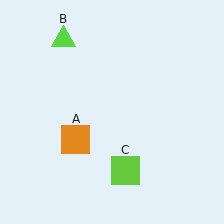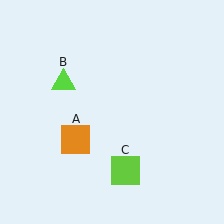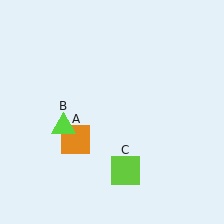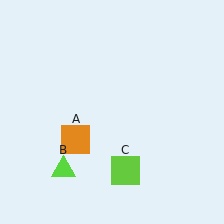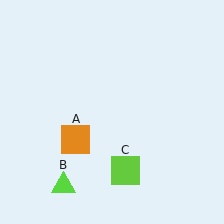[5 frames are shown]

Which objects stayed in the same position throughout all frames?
Orange square (object A) and lime square (object C) remained stationary.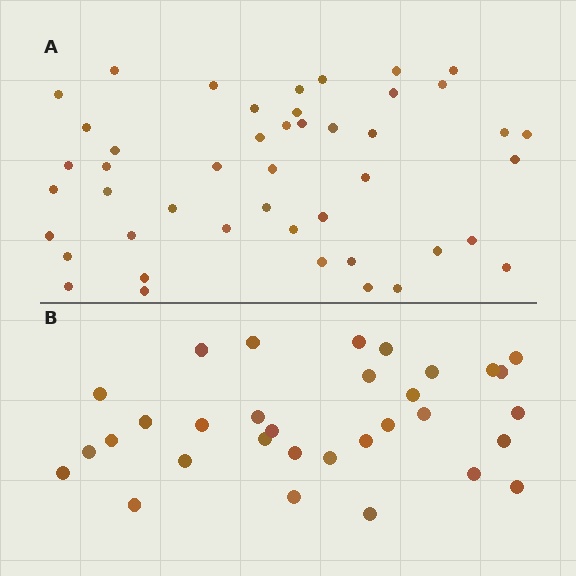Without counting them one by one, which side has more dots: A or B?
Region A (the top region) has more dots.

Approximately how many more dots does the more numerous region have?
Region A has approximately 15 more dots than region B.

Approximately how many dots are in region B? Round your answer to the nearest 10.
About 30 dots. (The exact count is 32, which rounds to 30.)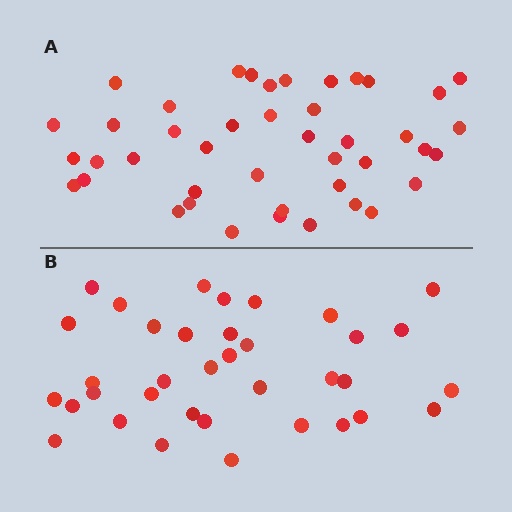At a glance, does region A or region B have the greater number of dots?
Region A (the top region) has more dots.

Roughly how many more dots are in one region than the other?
Region A has roughly 8 or so more dots than region B.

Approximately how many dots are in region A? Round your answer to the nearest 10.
About 40 dots. (The exact count is 43, which rounds to 40.)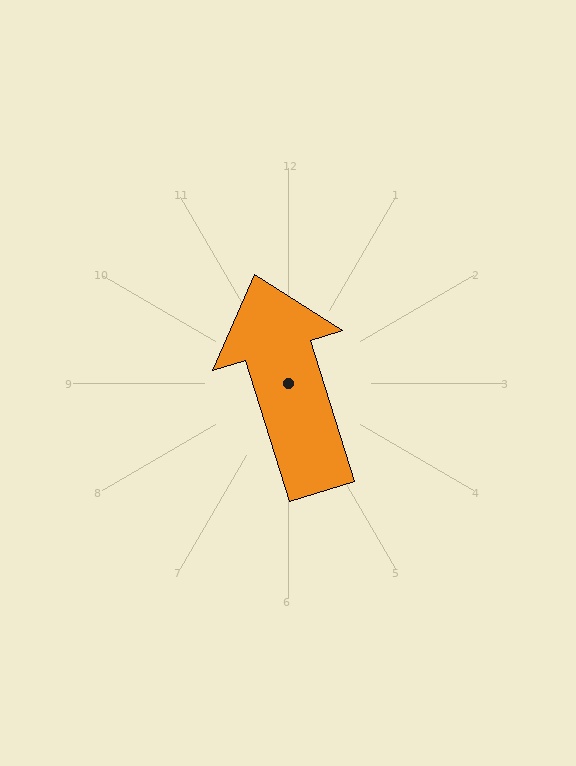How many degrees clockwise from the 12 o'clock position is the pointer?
Approximately 343 degrees.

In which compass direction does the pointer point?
North.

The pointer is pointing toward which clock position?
Roughly 11 o'clock.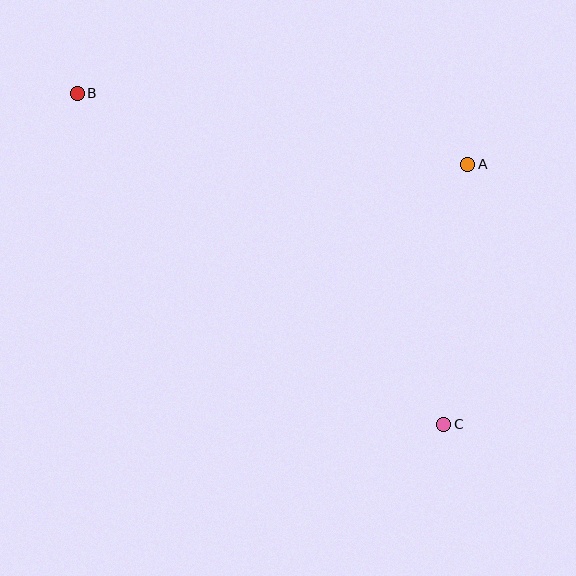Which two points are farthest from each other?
Points B and C are farthest from each other.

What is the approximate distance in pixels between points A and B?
The distance between A and B is approximately 397 pixels.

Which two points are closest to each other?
Points A and C are closest to each other.